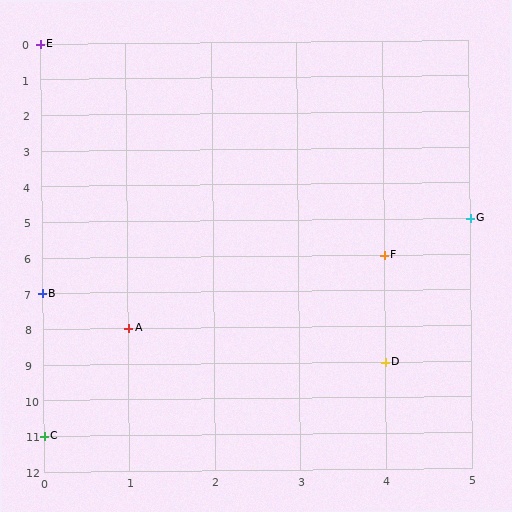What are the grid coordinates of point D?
Point D is at grid coordinates (4, 9).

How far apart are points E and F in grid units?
Points E and F are 4 columns and 6 rows apart (about 7.2 grid units diagonally).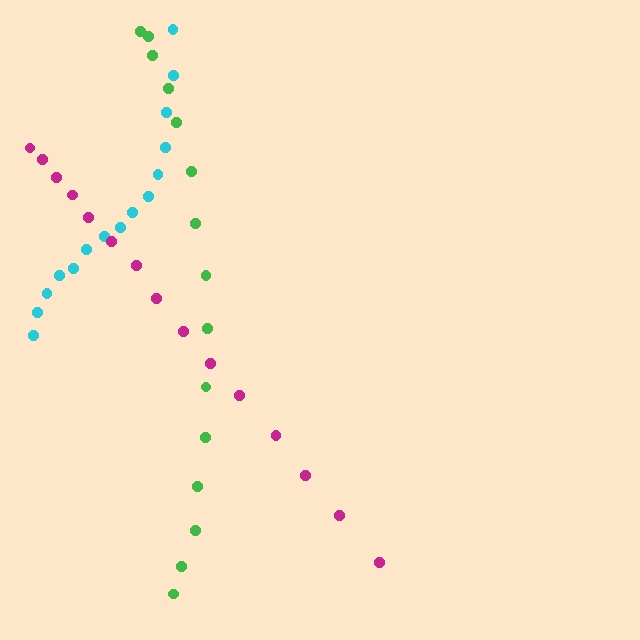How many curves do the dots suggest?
There are 3 distinct paths.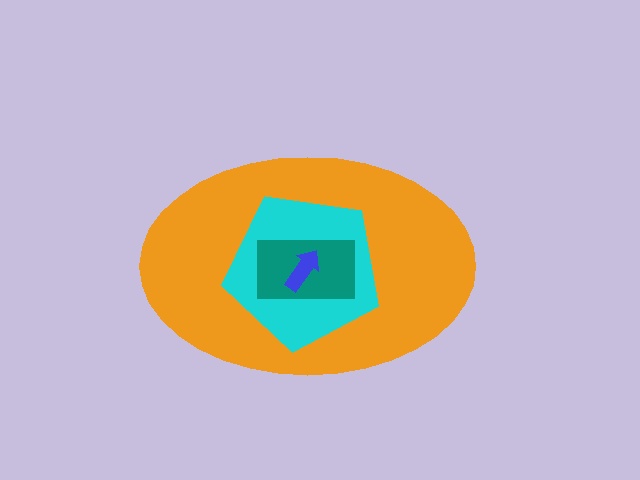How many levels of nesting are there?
4.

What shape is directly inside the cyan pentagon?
The teal rectangle.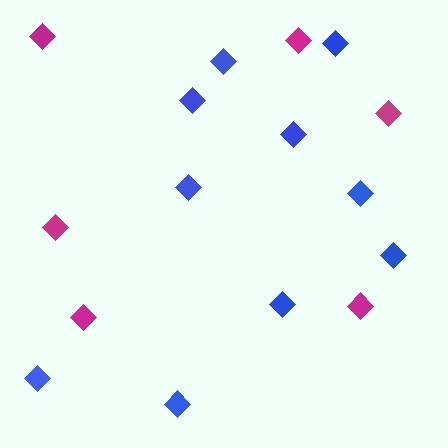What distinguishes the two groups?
There are 2 groups: one group of blue diamonds (10) and one group of magenta diamonds (6).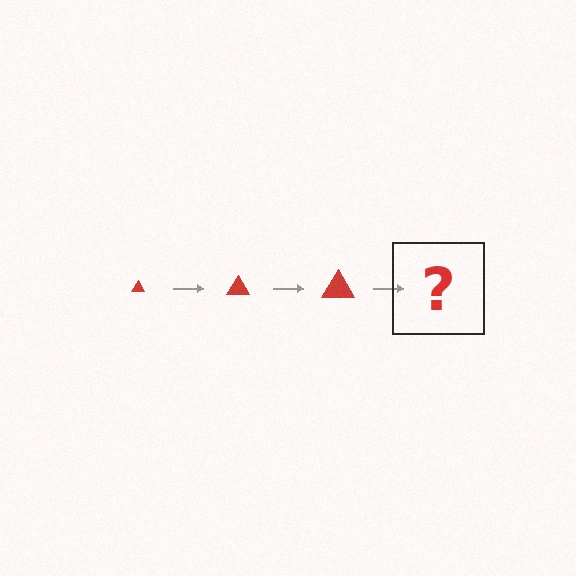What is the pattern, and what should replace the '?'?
The pattern is that the triangle gets progressively larger each step. The '?' should be a red triangle, larger than the previous one.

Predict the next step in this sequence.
The next step is a red triangle, larger than the previous one.